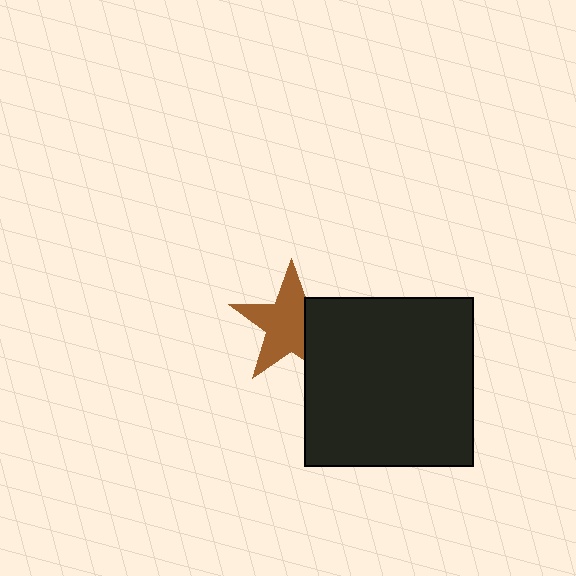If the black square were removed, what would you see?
You would see the complete brown star.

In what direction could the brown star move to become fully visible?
The brown star could move left. That would shift it out from behind the black square entirely.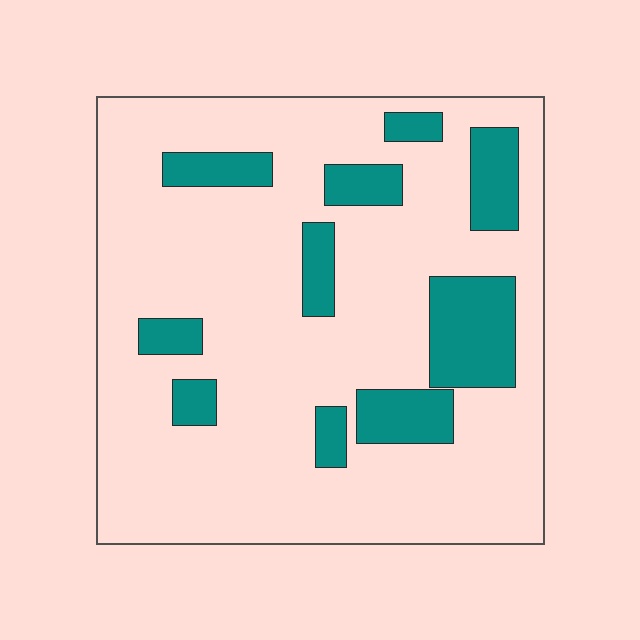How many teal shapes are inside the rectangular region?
10.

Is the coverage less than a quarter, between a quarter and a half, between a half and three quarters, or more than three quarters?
Less than a quarter.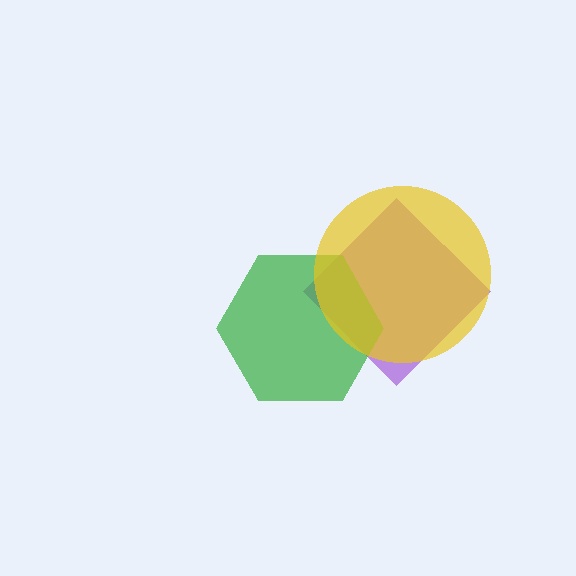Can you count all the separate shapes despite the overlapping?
Yes, there are 3 separate shapes.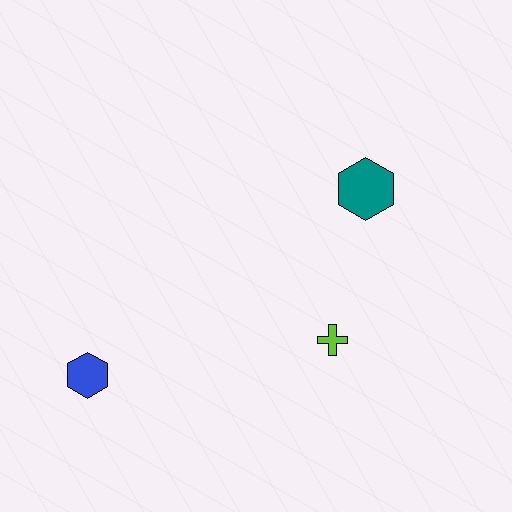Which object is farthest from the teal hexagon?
The blue hexagon is farthest from the teal hexagon.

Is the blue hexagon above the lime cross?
No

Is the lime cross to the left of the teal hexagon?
Yes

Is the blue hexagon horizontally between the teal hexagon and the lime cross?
No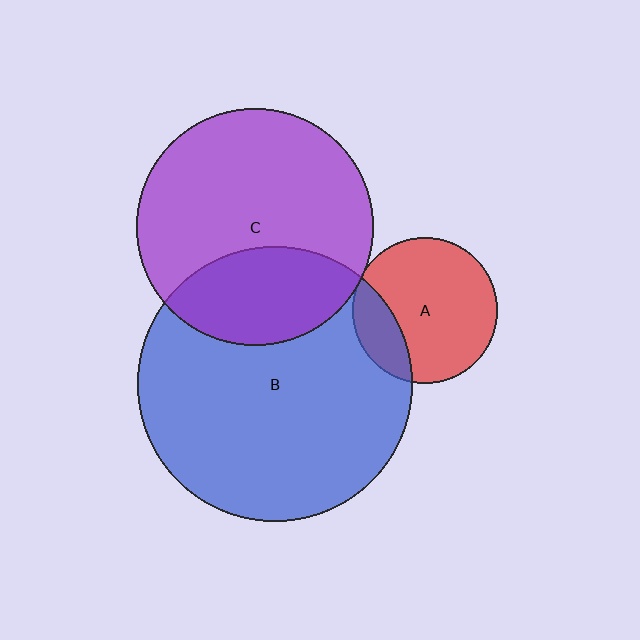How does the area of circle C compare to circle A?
Approximately 2.6 times.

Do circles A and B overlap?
Yes.